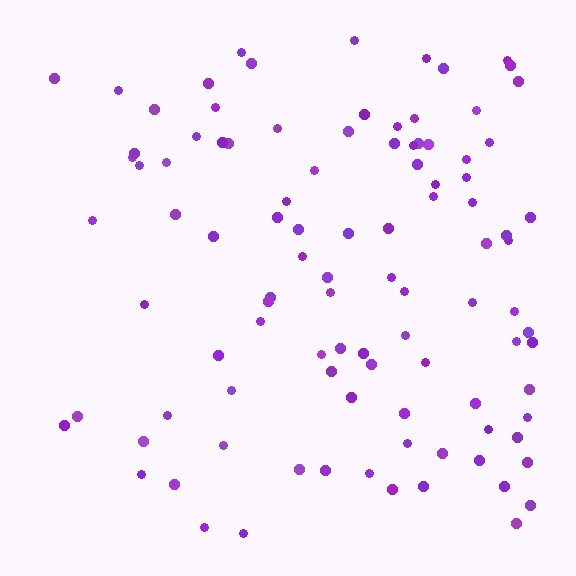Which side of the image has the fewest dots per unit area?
The left.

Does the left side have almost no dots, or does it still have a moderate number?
Still a moderate number, just noticeably fewer than the right.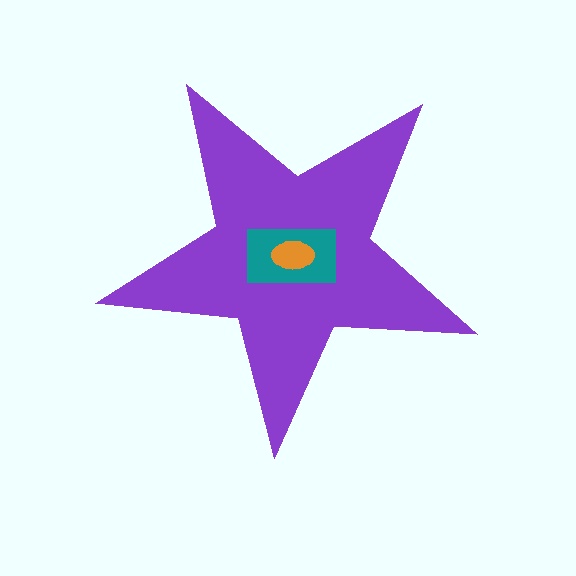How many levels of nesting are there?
3.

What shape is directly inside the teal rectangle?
The orange ellipse.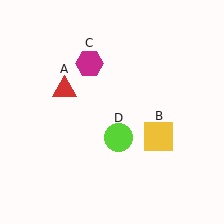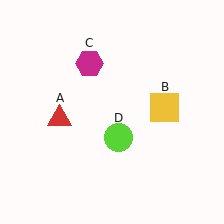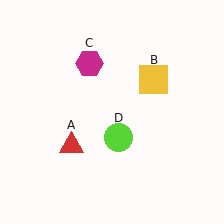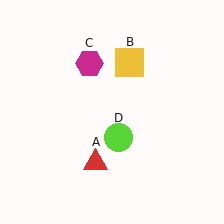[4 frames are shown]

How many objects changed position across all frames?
2 objects changed position: red triangle (object A), yellow square (object B).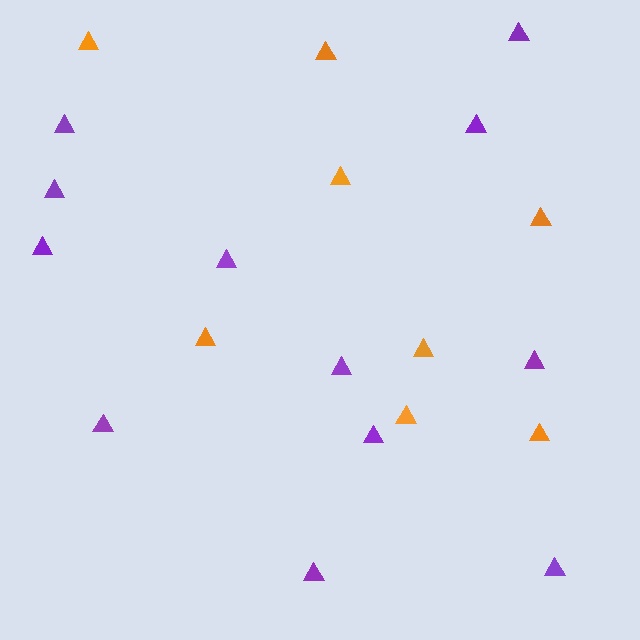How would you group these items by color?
There are 2 groups: one group of orange triangles (8) and one group of purple triangles (12).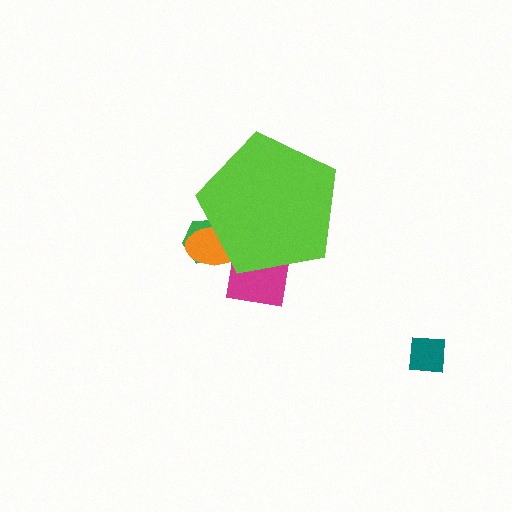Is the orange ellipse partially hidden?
Yes, the orange ellipse is partially hidden behind the lime pentagon.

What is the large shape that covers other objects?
A lime pentagon.